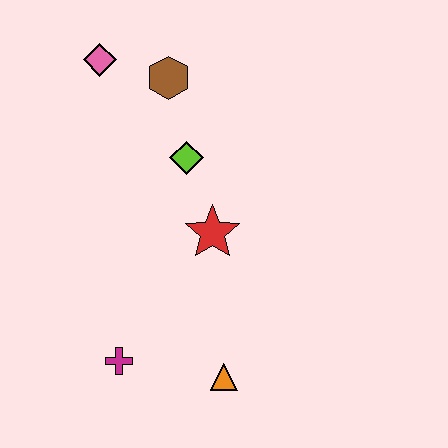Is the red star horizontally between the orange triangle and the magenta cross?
Yes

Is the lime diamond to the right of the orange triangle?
No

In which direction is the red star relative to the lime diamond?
The red star is below the lime diamond.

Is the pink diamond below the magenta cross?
No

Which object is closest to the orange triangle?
The magenta cross is closest to the orange triangle.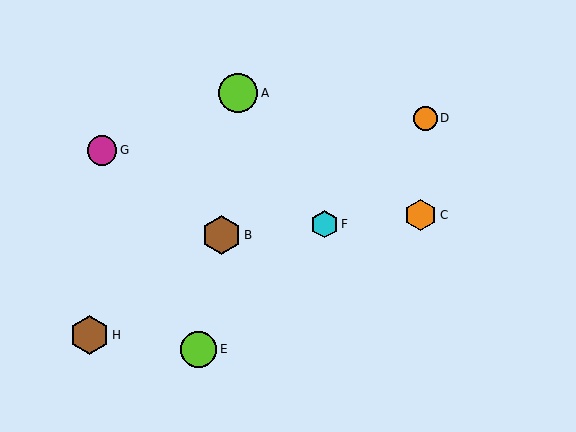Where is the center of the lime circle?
The center of the lime circle is at (199, 350).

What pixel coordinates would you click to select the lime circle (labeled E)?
Click at (199, 350) to select the lime circle E.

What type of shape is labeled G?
Shape G is a magenta circle.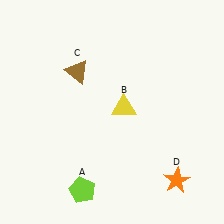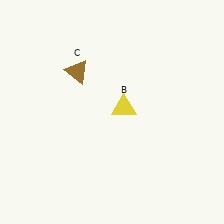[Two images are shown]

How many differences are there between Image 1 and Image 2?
There are 2 differences between the two images.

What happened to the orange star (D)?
The orange star (D) was removed in Image 2. It was in the bottom-right area of Image 1.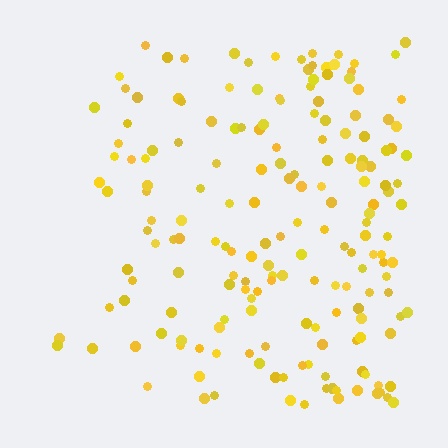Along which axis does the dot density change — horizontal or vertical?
Horizontal.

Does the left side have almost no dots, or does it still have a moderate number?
Still a moderate number, just noticeably fewer than the right.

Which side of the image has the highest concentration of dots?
The right.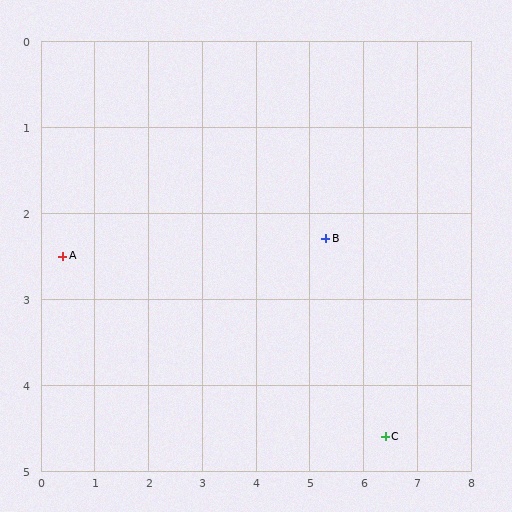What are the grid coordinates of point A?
Point A is at approximately (0.4, 2.5).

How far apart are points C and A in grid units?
Points C and A are about 6.4 grid units apart.